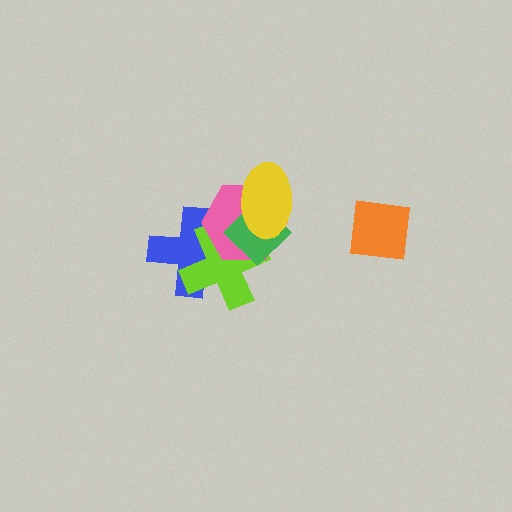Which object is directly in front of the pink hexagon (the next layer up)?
The green diamond is directly in front of the pink hexagon.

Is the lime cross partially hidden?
Yes, it is partially covered by another shape.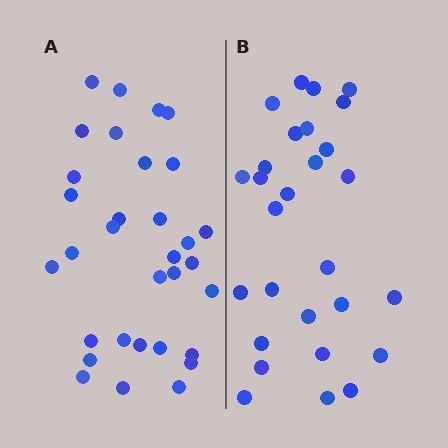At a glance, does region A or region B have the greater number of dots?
Region A (the left region) has more dots.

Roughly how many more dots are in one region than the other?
Region A has about 4 more dots than region B.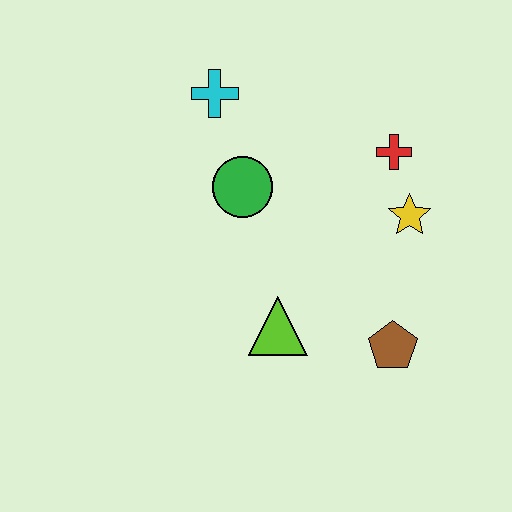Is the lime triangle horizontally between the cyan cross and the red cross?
Yes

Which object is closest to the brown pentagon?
The lime triangle is closest to the brown pentagon.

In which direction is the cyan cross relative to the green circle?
The cyan cross is above the green circle.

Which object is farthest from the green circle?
The brown pentagon is farthest from the green circle.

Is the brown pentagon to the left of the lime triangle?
No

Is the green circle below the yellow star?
No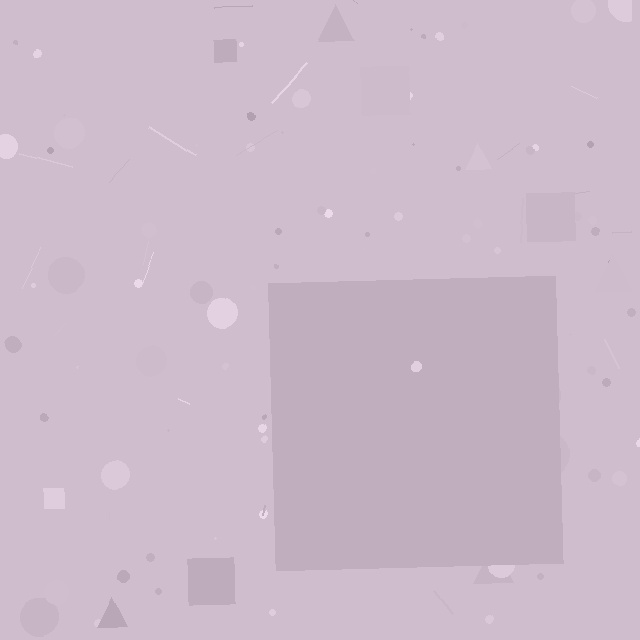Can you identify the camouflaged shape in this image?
The camouflaged shape is a square.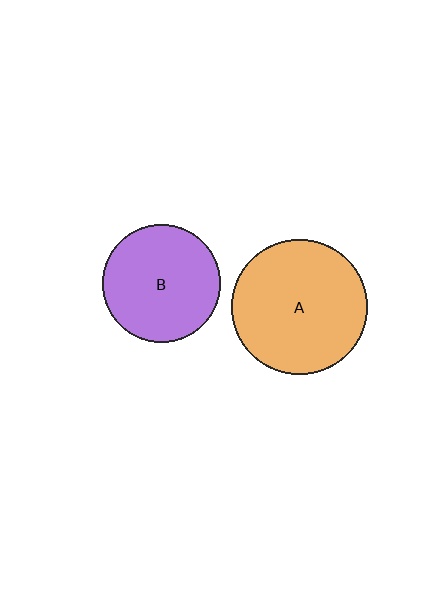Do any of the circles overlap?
No, none of the circles overlap.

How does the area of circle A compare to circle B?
Approximately 1.3 times.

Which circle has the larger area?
Circle A (orange).